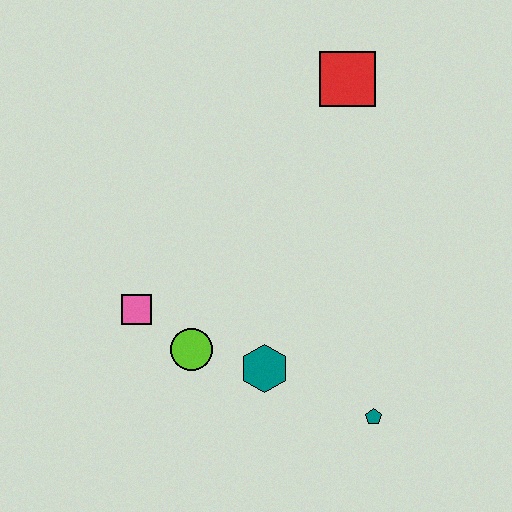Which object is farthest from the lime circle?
The red square is farthest from the lime circle.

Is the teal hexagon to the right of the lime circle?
Yes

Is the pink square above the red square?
No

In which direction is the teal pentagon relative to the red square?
The teal pentagon is below the red square.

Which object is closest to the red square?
The teal hexagon is closest to the red square.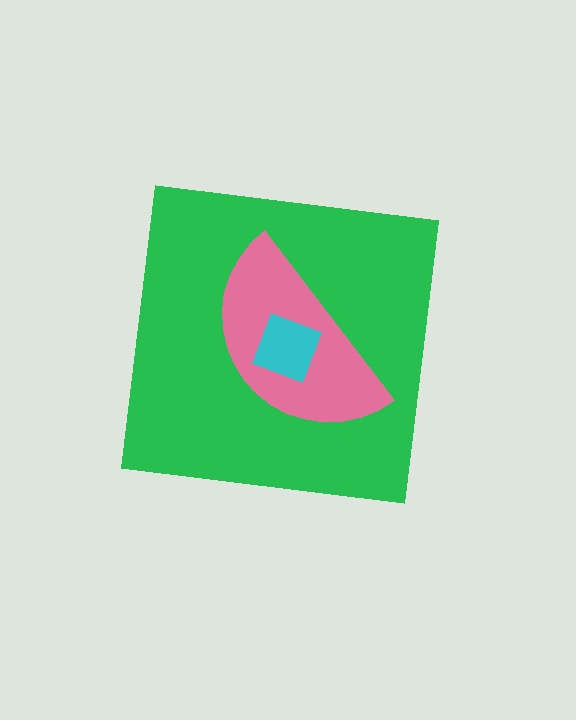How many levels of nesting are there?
3.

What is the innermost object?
The cyan square.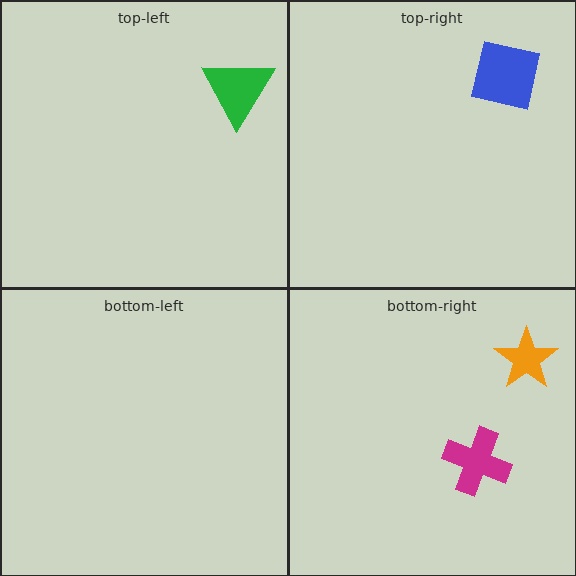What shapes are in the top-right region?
The blue square.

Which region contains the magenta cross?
The bottom-right region.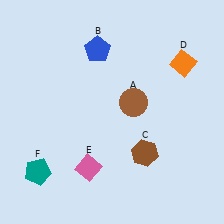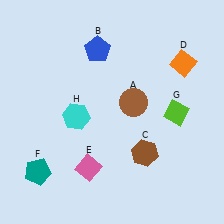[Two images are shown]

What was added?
A lime diamond (G), a cyan hexagon (H) were added in Image 2.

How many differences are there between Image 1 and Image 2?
There are 2 differences between the two images.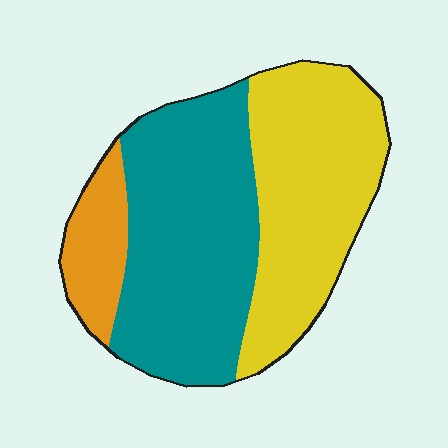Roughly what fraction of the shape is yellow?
Yellow takes up about two fifths (2/5) of the shape.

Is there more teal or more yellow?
Teal.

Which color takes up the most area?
Teal, at roughly 45%.